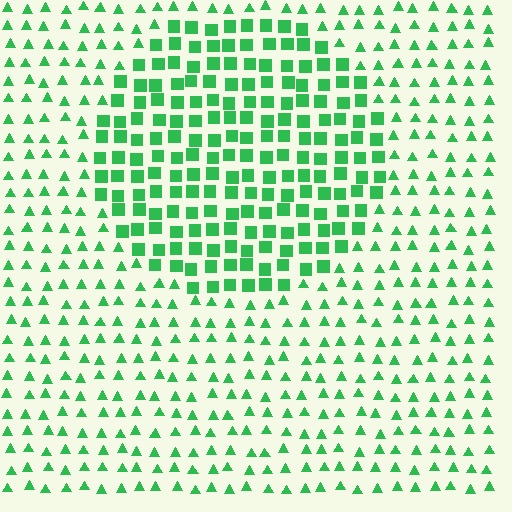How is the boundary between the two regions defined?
The boundary is defined by a change in element shape: squares inside vs. triangles outside. All elements share the same color and spacing.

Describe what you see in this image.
The image is filled with small green elements arranged in a uniform grid. A circle-shaped region contains squares, while the surrounding area contains triangles. The boundary is defined purely by the change in element shape.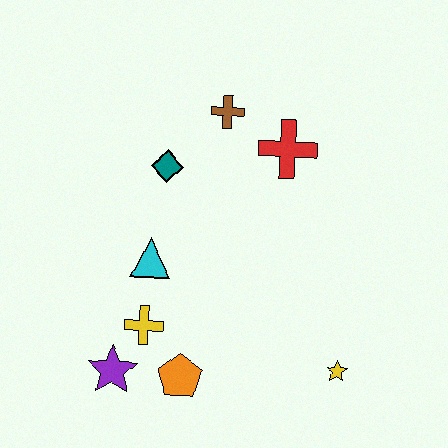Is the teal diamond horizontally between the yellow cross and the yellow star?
Yes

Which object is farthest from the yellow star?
The brown cross is farthest from the yellow star.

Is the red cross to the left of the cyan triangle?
No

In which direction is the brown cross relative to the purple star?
The brown cross is above the purple star.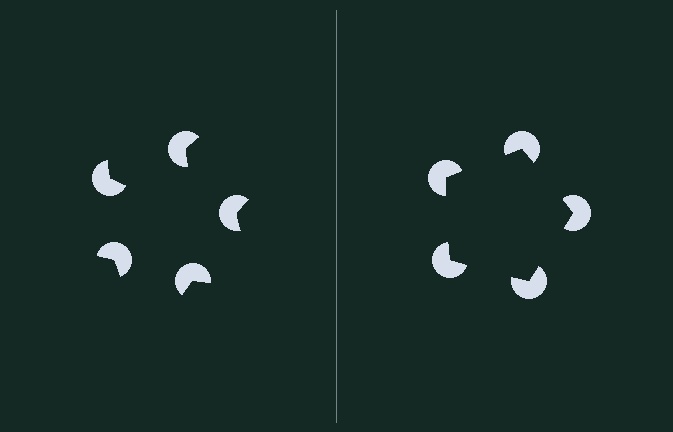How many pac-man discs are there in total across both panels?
10 — 5 on each side.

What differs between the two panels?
The pac-man discs are positioned identically on both sides; only the wedge orientations differ. On the right they align to a pentagon; on the left they are misaligned.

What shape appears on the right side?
An illusory pentagon.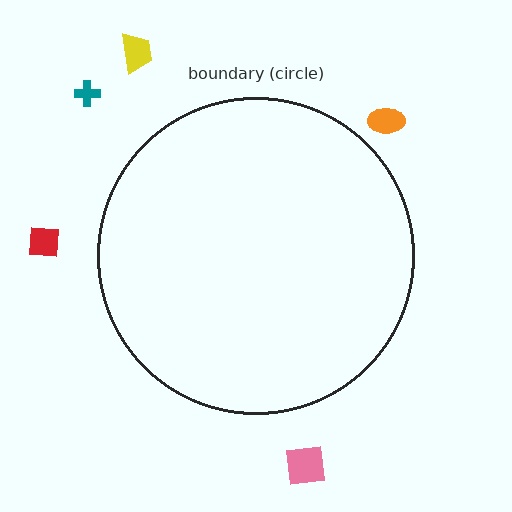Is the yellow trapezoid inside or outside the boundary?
Outside.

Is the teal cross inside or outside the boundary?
Outside.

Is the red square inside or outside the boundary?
Outside.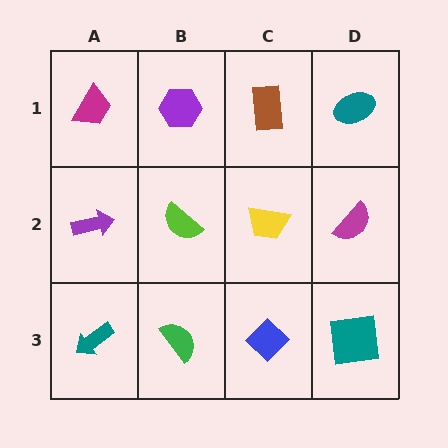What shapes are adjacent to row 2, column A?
A magenta trapezoid (row 1, column A), a teal arrow (row 3, column A), a lime semicircle (row 2, column B).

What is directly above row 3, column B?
A lime semicircle.